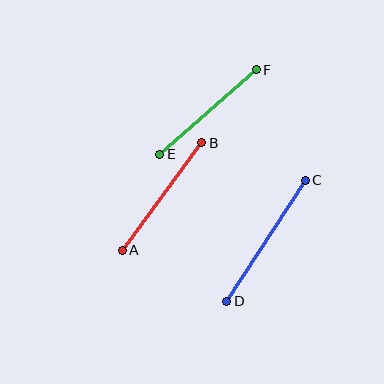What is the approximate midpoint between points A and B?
The midpoint is at approximately (162, 196) pixels.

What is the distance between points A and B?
The distance is approximately 134 pixels.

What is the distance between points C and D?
The distance is approximately 144 pixels.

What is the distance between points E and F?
The distance is approximately 128 pixels.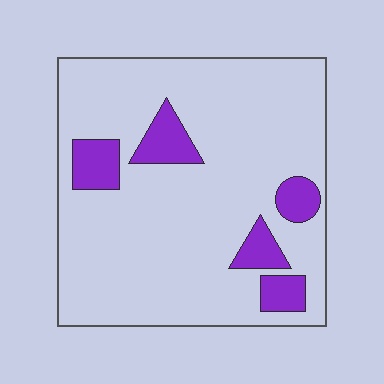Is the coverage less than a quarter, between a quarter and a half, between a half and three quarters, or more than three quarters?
Less than a quarter.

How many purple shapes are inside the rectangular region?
5.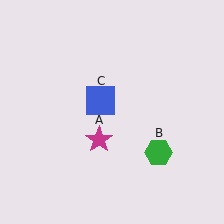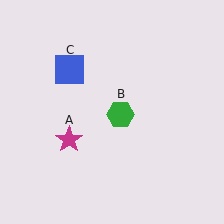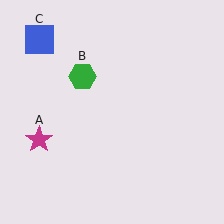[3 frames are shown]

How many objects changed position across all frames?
3 objects changed position: magenta star (object A), green hexagon (object B), blue square (object C).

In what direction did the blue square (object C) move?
The blue square (object C) moved up and to the left.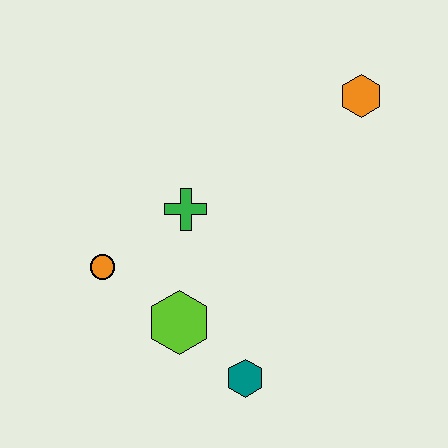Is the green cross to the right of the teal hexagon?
No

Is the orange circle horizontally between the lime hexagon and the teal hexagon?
No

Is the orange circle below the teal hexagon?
No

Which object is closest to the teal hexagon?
The lime hexagon is closest to the teal hexagon.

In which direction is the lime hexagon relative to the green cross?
The lime hexagon is below the green cross.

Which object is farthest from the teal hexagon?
The orange hexagon is farthest from the teal hexagon.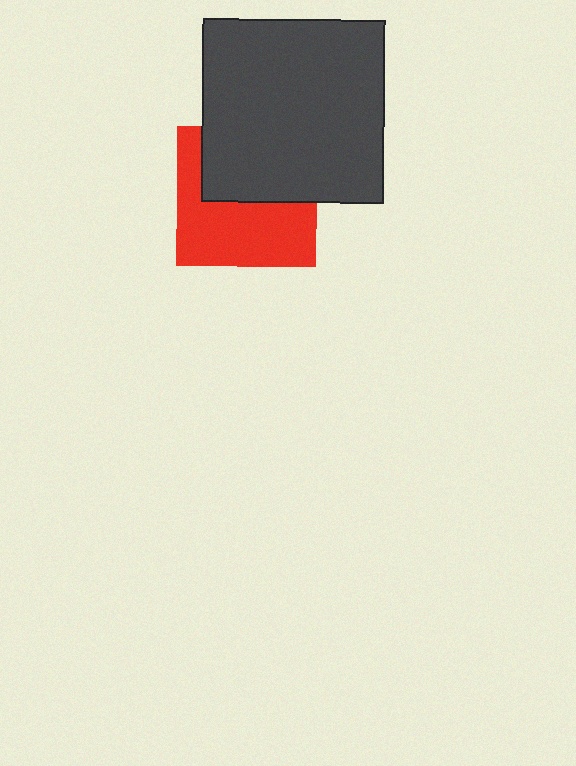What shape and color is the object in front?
The object in front is a dark gray square.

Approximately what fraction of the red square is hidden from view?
Roughly 45% of the red square is hidden behind the dark gray square.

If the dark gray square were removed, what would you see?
You would see the complete red square.